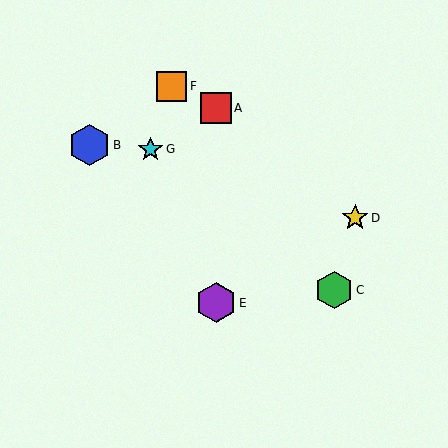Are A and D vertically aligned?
No, A is at x≈216 and D is at x≈355.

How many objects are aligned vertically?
2 objects (A, E) are aligned vertically.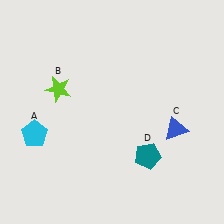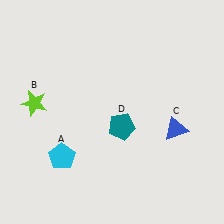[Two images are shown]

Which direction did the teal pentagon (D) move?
The teal pentagon (D) moved up.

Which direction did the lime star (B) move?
The lime star (B) moved left.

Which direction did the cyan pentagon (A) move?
The cyan pentagon (A) moved right.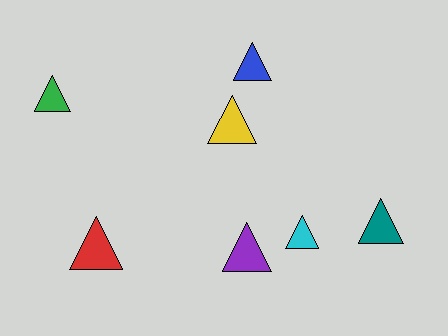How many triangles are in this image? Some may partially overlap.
There are 7 triangles.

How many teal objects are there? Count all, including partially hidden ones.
There is 1 teal object.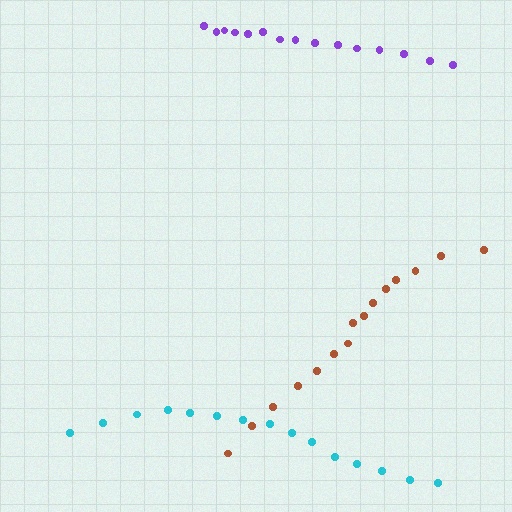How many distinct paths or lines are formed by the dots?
There are 3 distinct paths.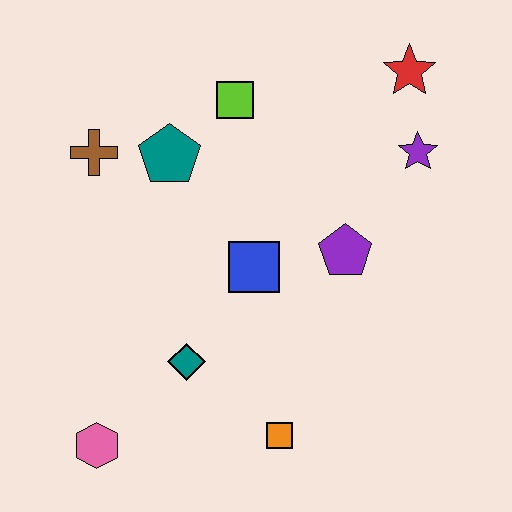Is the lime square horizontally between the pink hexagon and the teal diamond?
No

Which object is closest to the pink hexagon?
The teal diamond is closest to the pink hexagon.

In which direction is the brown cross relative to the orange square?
The brown cross is above the orange square.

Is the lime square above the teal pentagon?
Yes